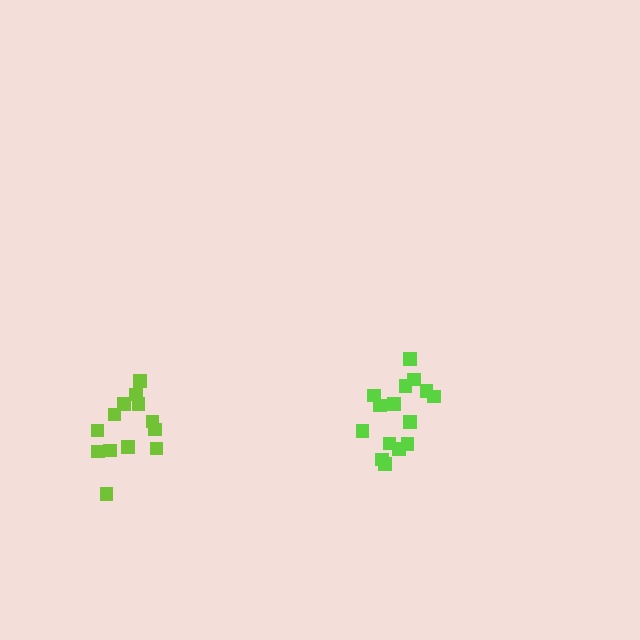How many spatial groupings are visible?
There are 2 spatial groupings.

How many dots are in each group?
Group 1: 13 dots, Group 2: 15 dots (28 total).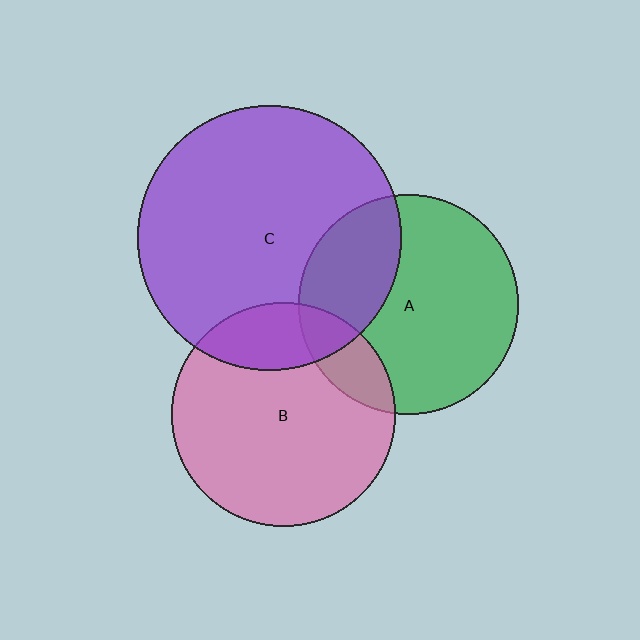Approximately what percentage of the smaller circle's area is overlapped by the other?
Approximately 15%.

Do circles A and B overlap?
Yes.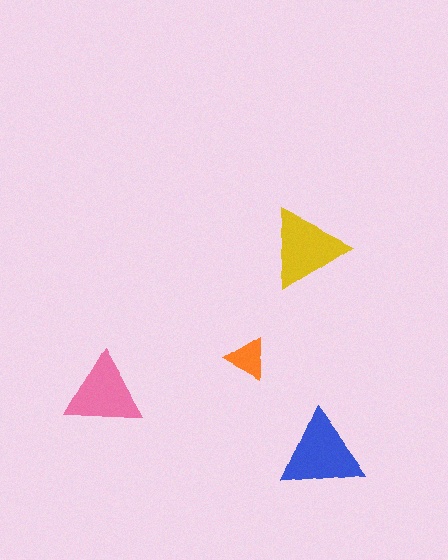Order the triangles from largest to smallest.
the blue one, the yellow one, the pink one, the orange one.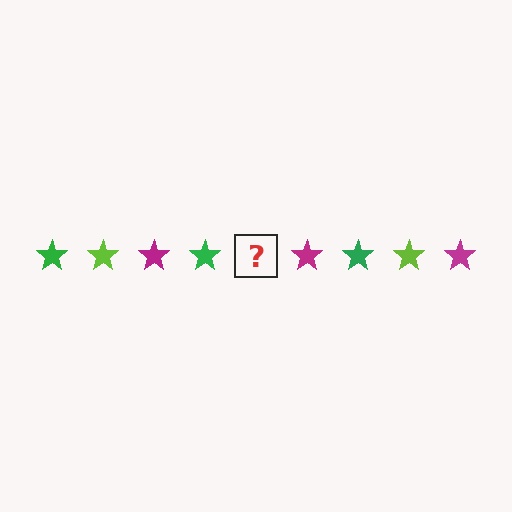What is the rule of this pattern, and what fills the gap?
The rule is that the pattern cycles through green, lime, magenta stars. The gap should be filled with a lime star.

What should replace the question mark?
The question mark should be replaced with a lime star.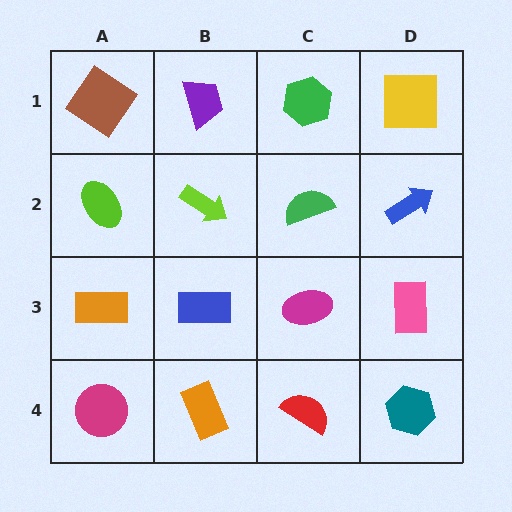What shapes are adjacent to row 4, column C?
A magenta ellipse (row 3, column C), an orange rectangle (row 4, column B), a teal hexagon (row 4, column D).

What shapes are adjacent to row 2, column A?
A brown diamond (row 1, column A), an orange rectangle (row 3, column A), a lime arrow (row 2, column B).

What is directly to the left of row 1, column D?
A green hexagon.